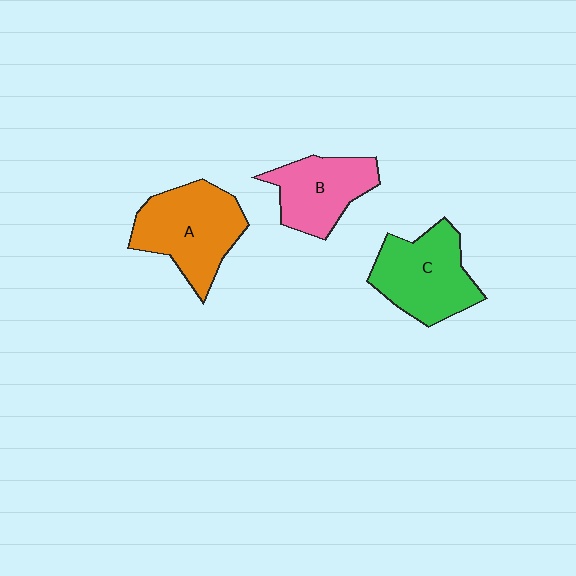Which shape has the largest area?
Shape A (orange).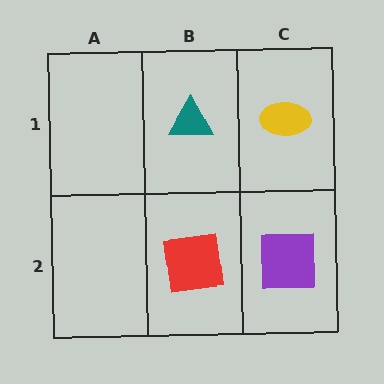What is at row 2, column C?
A purple square.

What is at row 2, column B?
A red square.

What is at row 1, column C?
A yellow ellipse.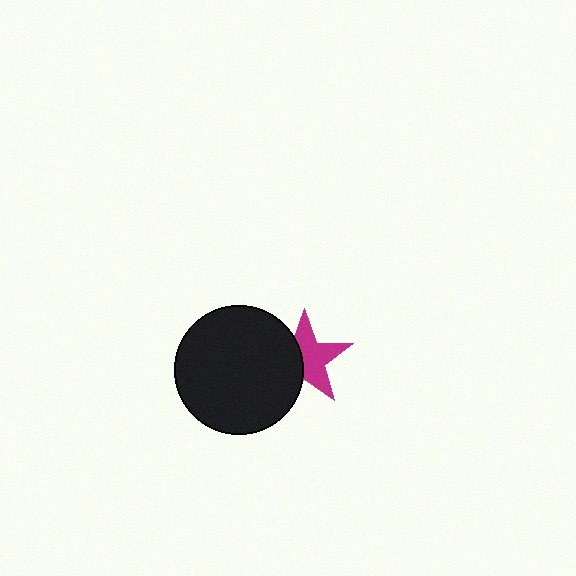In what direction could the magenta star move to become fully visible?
The magenta star could move right. That would shift it out from behind the black circle entirely.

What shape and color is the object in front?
The object in front is a black circle.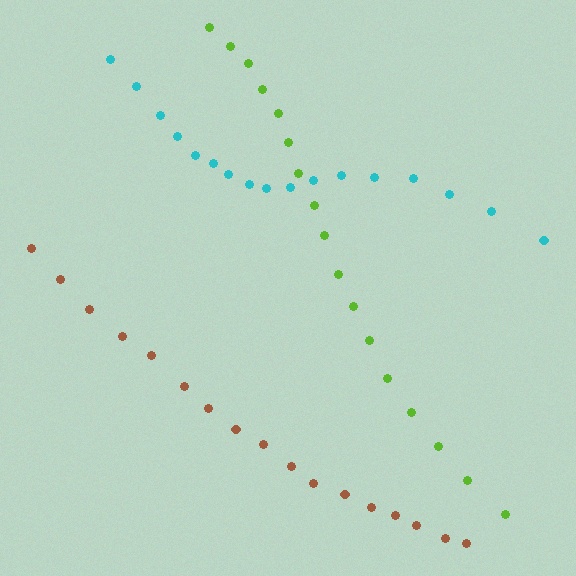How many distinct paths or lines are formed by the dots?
There are 3 distinct paths.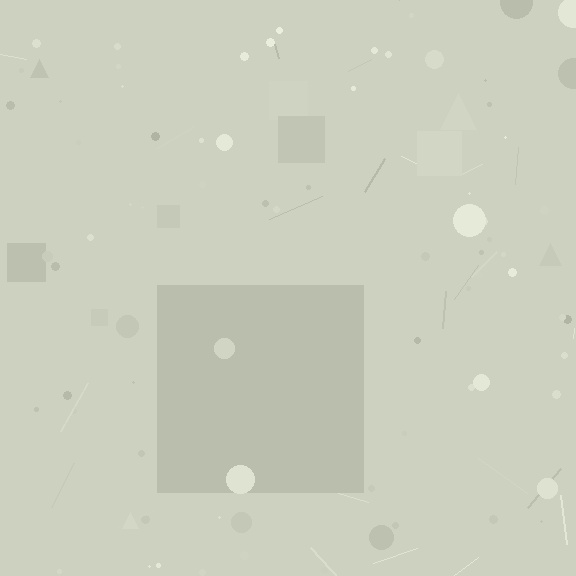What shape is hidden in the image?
A square is hidden in the image.